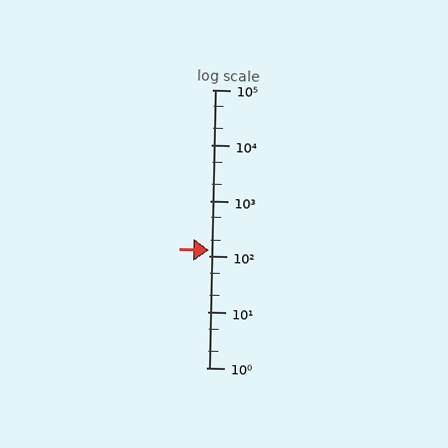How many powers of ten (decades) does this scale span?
The scale spans 5 decades, from 1 to 100000.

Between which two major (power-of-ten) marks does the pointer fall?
The pointer is between 100 and 1000.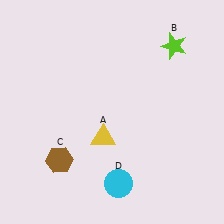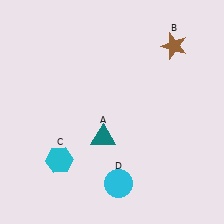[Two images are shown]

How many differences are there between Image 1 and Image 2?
There are 3 differences between the two images.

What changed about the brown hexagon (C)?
In Image 1, C is brown. In Image 2, it changed to cyan.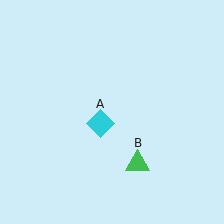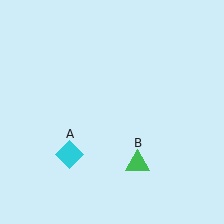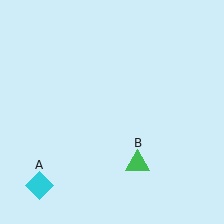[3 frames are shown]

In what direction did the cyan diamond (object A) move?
The cyan diamond (object A) moved down and to the left.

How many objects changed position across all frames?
1 object changed position: cyan diamond (object A).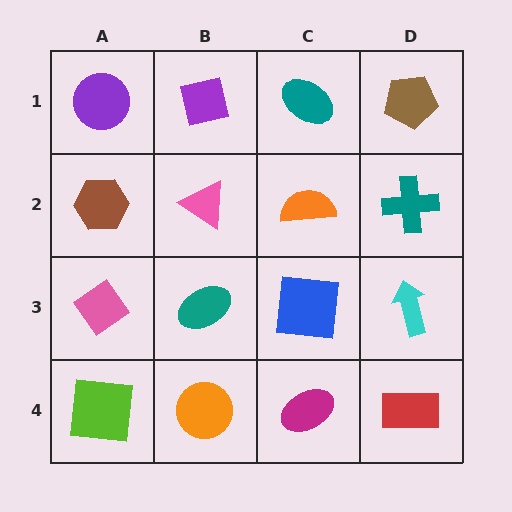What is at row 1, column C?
A teal ellipse.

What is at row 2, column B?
A pink triangle.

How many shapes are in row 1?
4 shapes.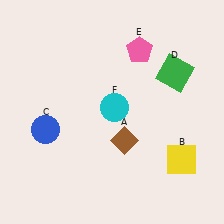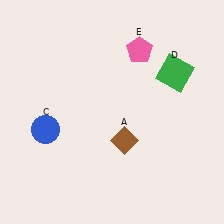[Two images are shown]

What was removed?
The yellow square (B), the cyan circle (F) were removed in Image 2.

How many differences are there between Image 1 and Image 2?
There are 2 differences between the two images.